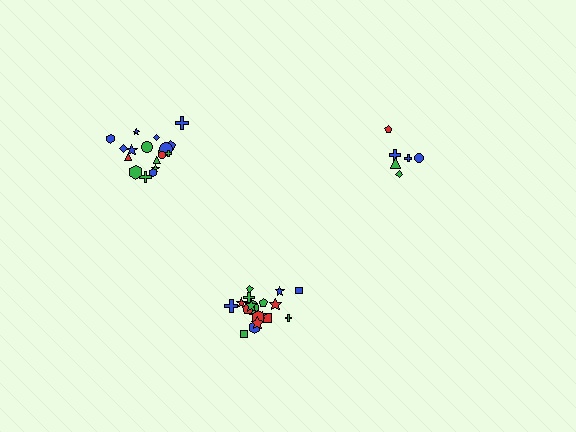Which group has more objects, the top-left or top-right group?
The top-left group.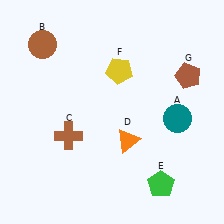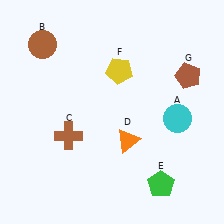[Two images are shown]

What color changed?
The circle (A) changed from teal in Image 1 to cyan in Image 2.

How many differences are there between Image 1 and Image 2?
There is 1 difference between the two images.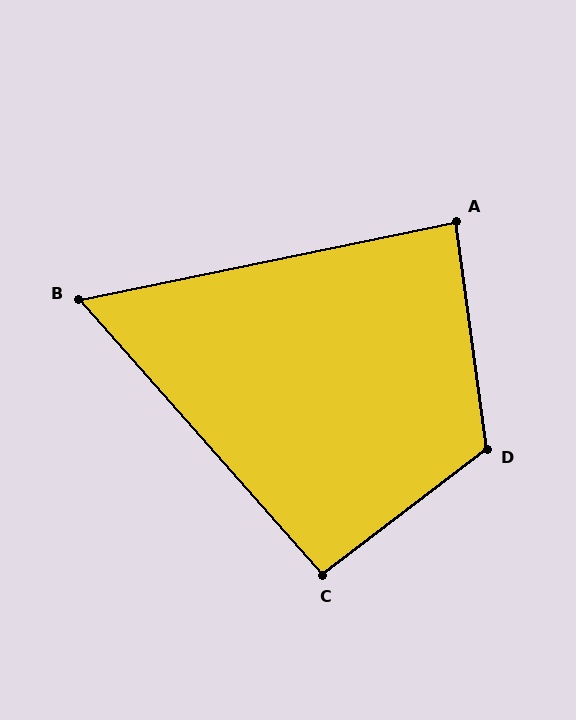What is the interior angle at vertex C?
Approximately 94 degrees (approximately right).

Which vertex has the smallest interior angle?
B, at approximately 60 degrees.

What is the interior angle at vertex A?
Approximately 86 degrees (approximately right).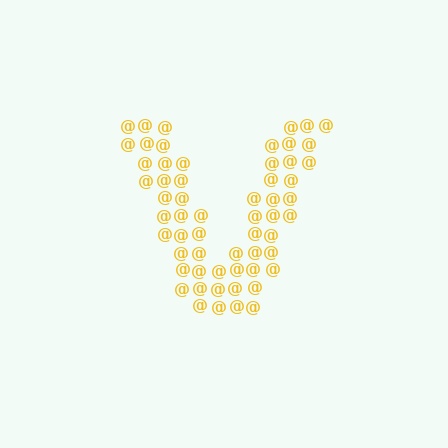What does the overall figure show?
The overall figure shows the letter V.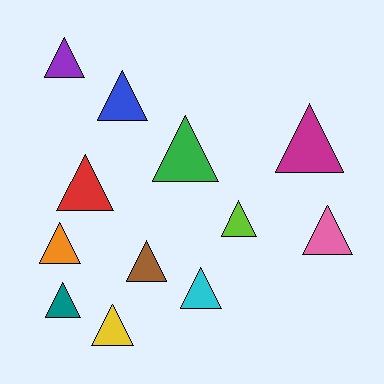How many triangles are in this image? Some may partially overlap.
There are 12 triangles.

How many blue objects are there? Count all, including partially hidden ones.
There is 1 blue object.